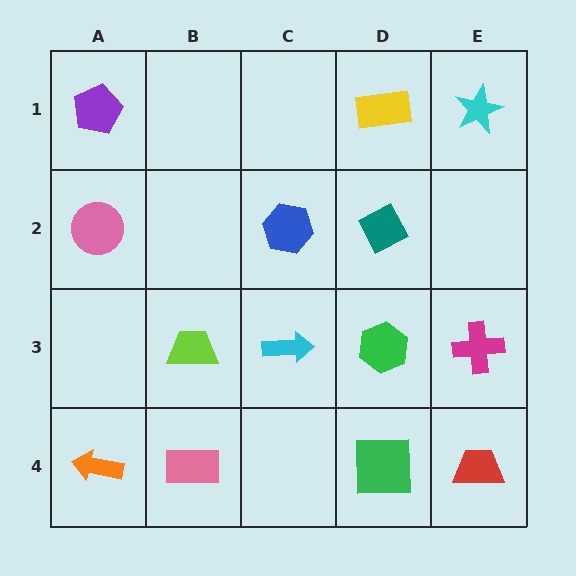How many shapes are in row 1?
3 shapes.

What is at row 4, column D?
A green square.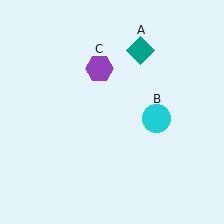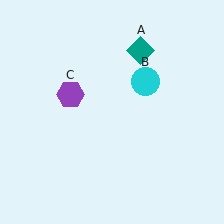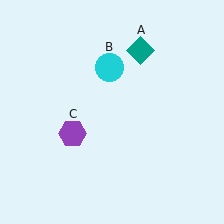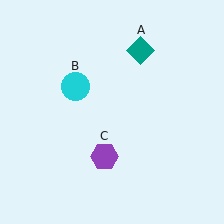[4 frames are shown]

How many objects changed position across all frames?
2 objects changed position: cyan circle (object B), purple hexagon (object C).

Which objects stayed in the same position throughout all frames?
Teal diamond (object A) remained stationary.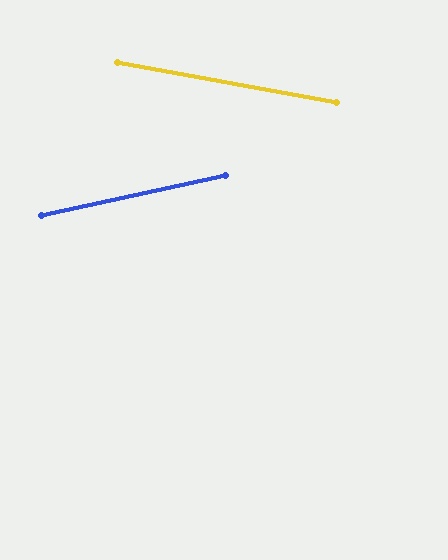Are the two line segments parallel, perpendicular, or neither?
Neither parallel nor perpendicular — they differ by about 23°.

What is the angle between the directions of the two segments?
Approximately 23 degrees.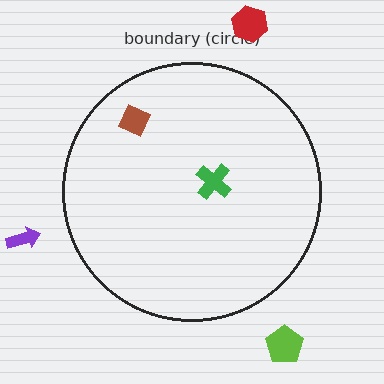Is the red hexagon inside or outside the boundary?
Outside.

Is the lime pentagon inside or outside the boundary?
Outside.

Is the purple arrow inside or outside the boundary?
Outside.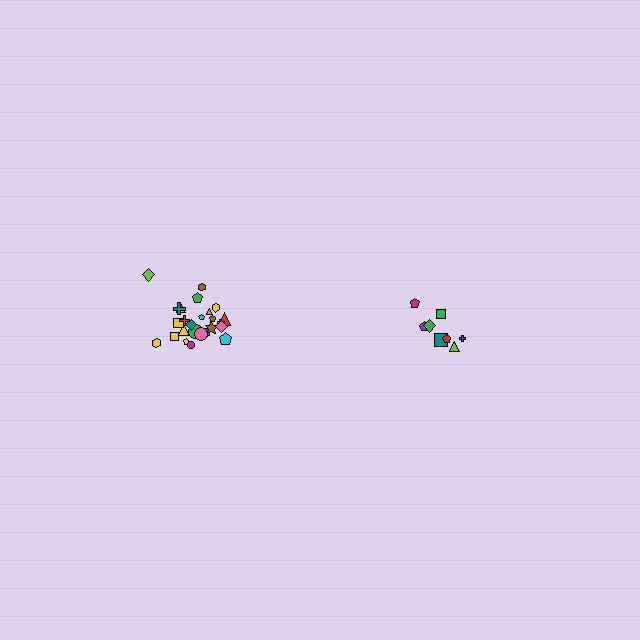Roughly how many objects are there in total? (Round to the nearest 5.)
Roughly 35 objects in total.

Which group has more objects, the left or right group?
The left group.